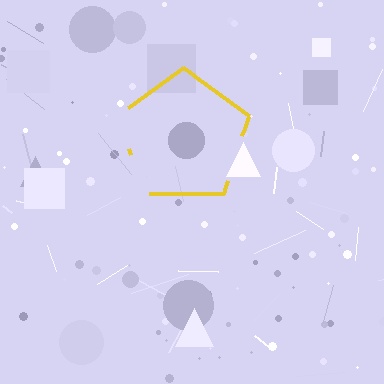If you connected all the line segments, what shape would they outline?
They would outline a pentagon.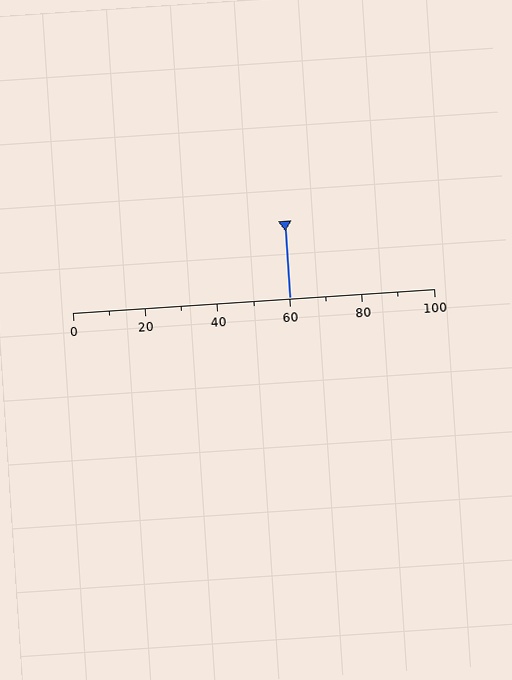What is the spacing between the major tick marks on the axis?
The major ticks are spaced 20 apart.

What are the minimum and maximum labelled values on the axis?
The axis runs from 0 to 100.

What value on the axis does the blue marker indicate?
The marker indicates approximately 60.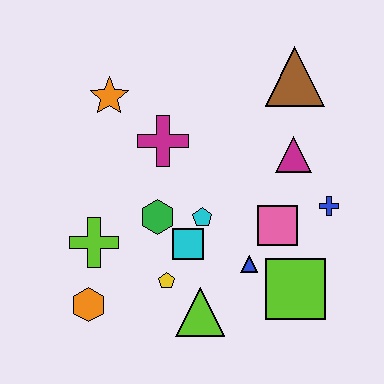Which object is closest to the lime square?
The blue triangle is closest to the lime square.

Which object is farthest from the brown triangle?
The orange hexagon is farthest from the brown triangle.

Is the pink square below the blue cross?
Yes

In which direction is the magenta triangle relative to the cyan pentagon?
The magenta triangle is to the right of the cyan pentagon.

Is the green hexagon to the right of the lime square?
No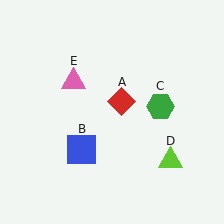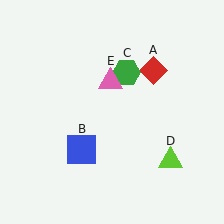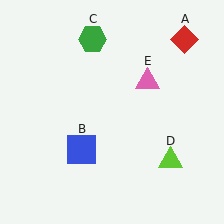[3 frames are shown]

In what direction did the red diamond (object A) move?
The red diamond (object A) moved up and to the right.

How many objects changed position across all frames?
3 objects changed position: red diamond (object A), green hexagon (object C), pink triangle (object E).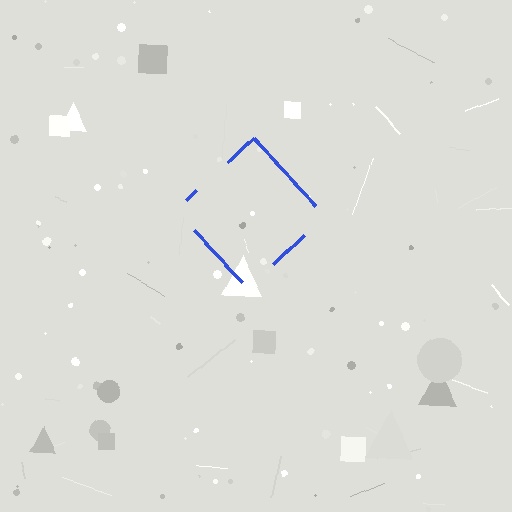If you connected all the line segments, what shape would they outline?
They would outline a diamond.